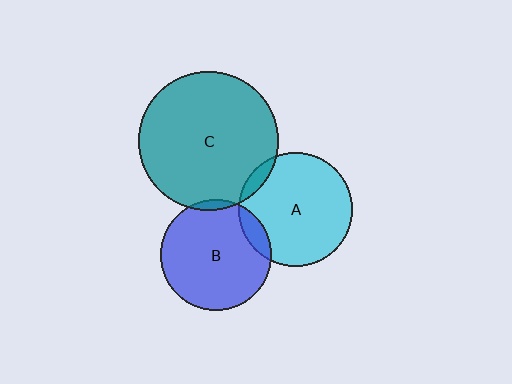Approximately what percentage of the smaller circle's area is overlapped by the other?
Approximately 5%.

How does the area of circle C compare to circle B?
Approximately 1.6 times.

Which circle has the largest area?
Circle C (teal).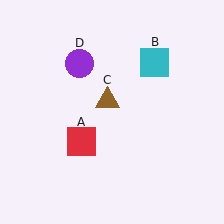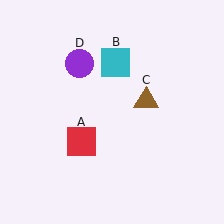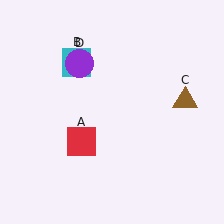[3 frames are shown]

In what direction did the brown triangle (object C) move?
The brown triangle (object C) moved right.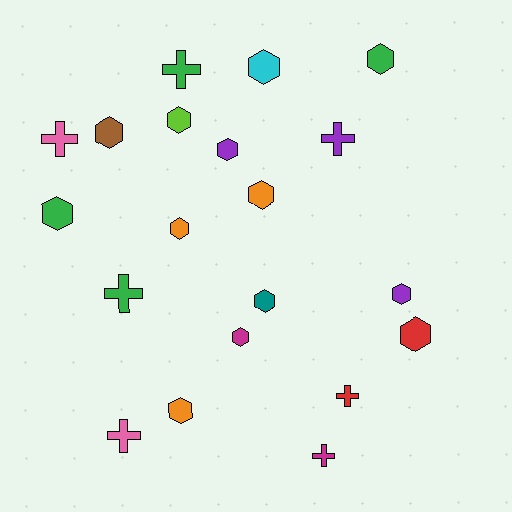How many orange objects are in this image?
There are 3 orange objects.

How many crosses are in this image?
There are 7 crosses.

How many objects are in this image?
There are 20 objects.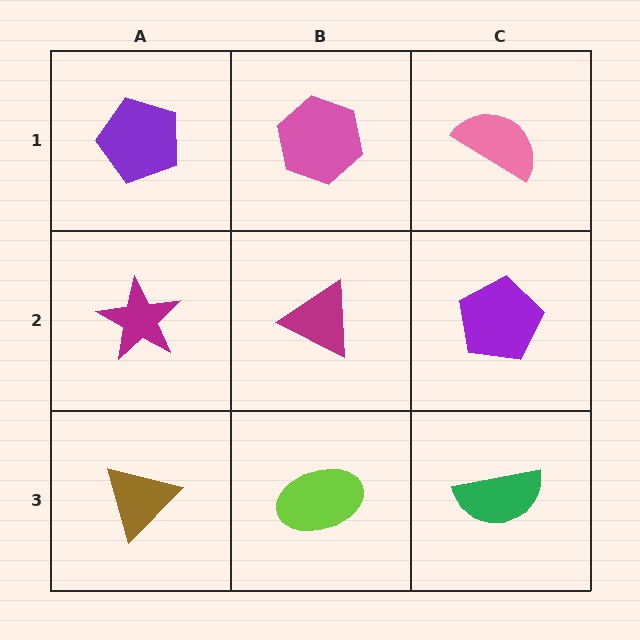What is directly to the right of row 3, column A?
A lime ellipse.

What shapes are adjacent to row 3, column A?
A magenta star (row 2, column A), a lime ellipse (row 3, column B).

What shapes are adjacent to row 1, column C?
A purple pentagon (row 2, column C), a pink hexagon (row 1, column B).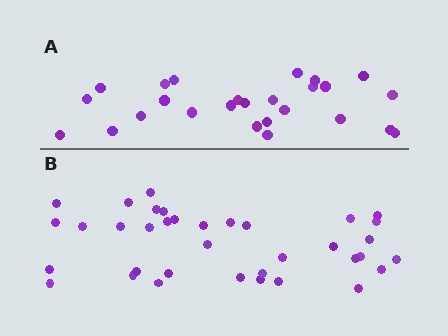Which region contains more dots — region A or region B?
Region B (the bottom region) has more dots.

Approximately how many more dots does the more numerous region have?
Region B has roughly 10 or so more dots than region A.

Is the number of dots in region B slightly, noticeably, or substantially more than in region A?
Region B has noticeably more, but not dramatically so. The ratio is roughly 1.4 to 1.